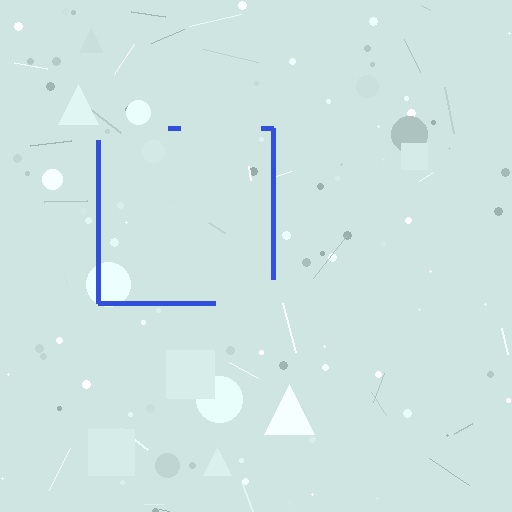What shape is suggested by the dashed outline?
The dashed outline suggests a square.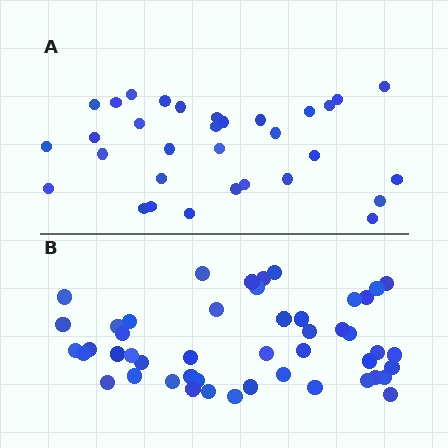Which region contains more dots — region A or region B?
Region B (the bottom region) has more dots.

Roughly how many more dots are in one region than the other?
Region B has approximately 15 more dots than region A.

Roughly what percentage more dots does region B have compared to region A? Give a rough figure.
About 50% more.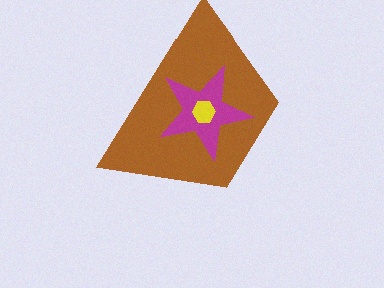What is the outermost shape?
The brown trapezoid.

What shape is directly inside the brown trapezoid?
The magenta star.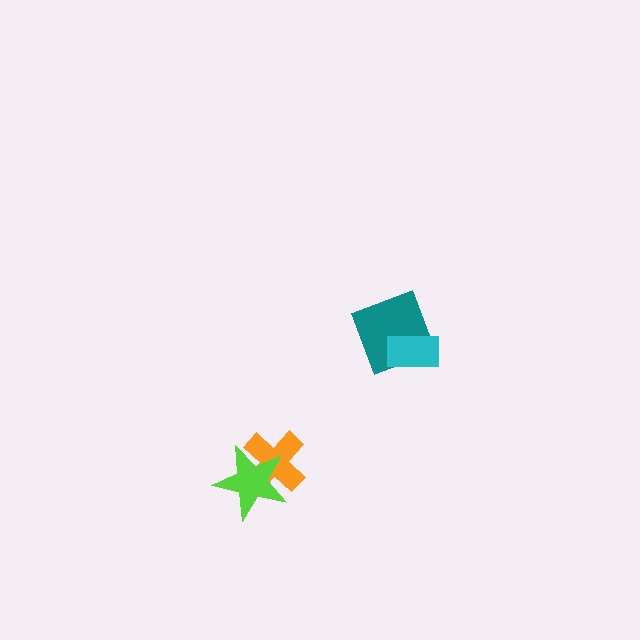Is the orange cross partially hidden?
Yes, it is partially covered by another shape.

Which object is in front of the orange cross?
The lime star is in front of the orange cross.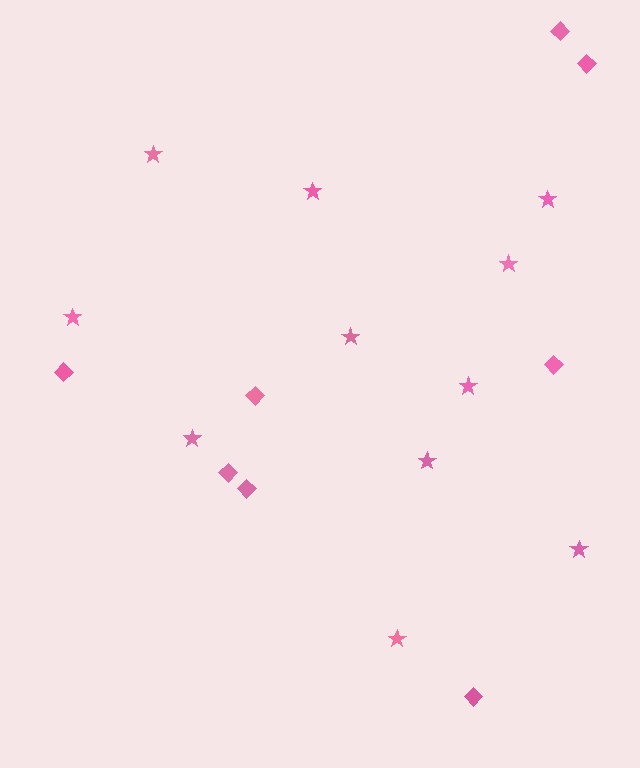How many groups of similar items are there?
There are 2 groups: one group of stars (11) and one group of diamonds (8).